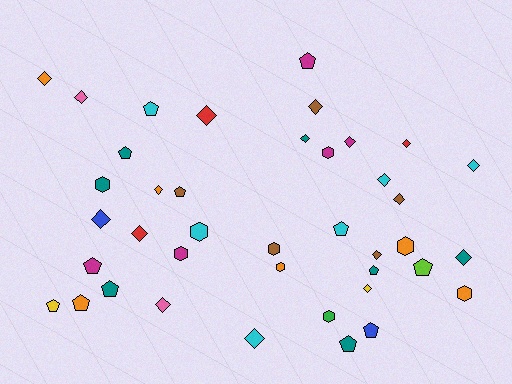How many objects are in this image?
There are 40 objects.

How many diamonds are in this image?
There are 18 diamonds.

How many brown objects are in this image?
There are 5 brown objects.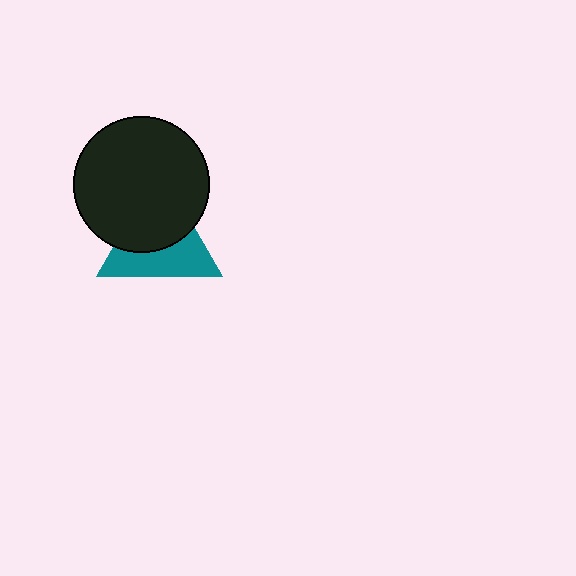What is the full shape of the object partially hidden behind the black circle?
The partially hidden object is a teal triangle.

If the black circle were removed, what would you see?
You would see the complete teal triangle.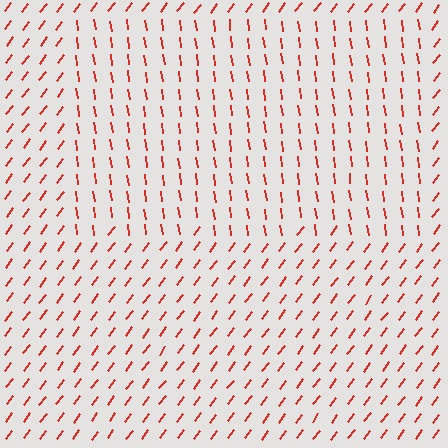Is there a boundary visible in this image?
Yes, there is a texture boundary formed by a change in line orientation.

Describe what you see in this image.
The image is filled with small red line segments. A rectangle region in the image has lines oriented differently from the surrounding lines, creating a visible texture boundary.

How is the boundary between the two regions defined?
The boundary is defined purely by a change in line orientation (approximately 45 degrees difference). All lines are the same color and thickness.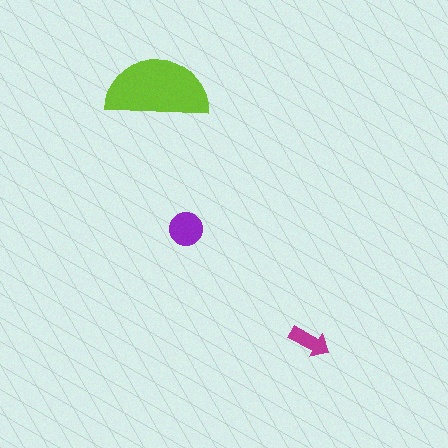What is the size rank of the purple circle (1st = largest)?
2nd.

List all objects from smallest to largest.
The magenta arrow, the purple circle, the lime semicircle.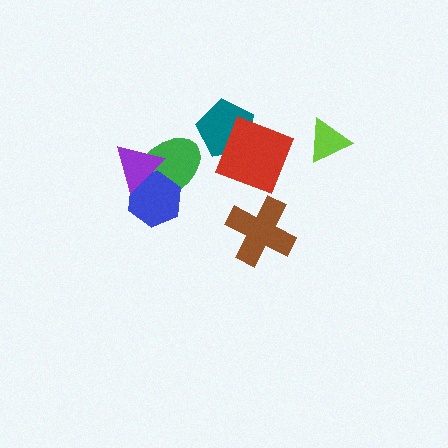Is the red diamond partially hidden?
No, no other shape covers it.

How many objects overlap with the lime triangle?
0 objects overlap with the lime triangle.